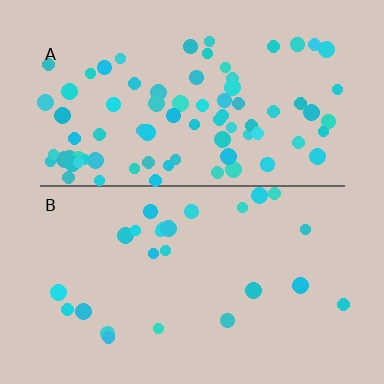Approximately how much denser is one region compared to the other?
Approximately 3.2× — region A over region B.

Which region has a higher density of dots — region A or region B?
A (the top).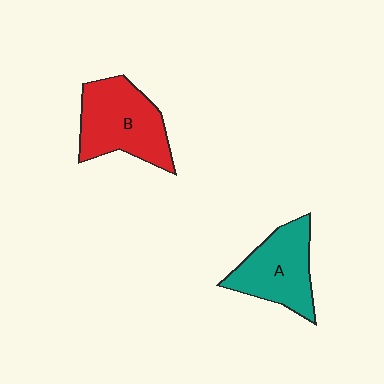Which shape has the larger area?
Shape B (red).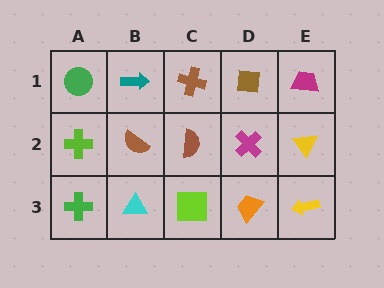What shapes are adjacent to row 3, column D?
A magenta cross (row 2, column D), a lime square (row 3, column C), a yellow arrow (row 3, column E).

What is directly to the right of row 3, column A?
A cyan triangle.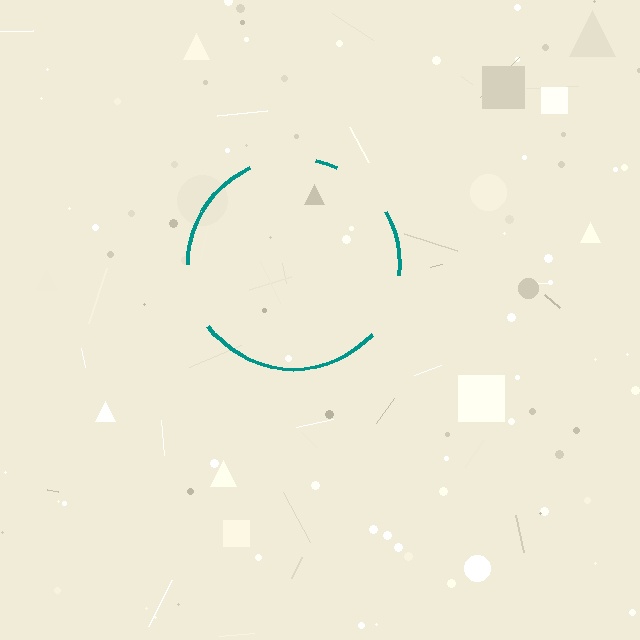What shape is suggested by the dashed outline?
The dashed outline suggests a circle.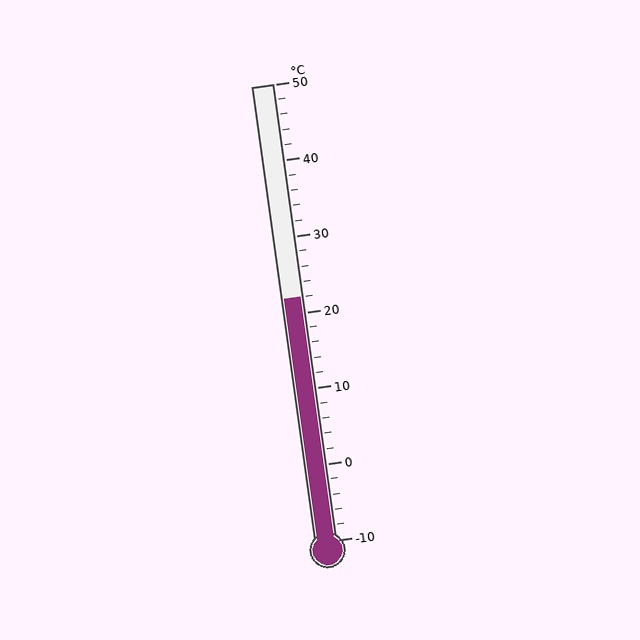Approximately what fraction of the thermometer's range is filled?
The thermometer is filled to approximately 55% of its range.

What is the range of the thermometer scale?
The thermometer scale ranges from -10°C to 50°C.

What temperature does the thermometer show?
The thermometer shows approximately 22°C.